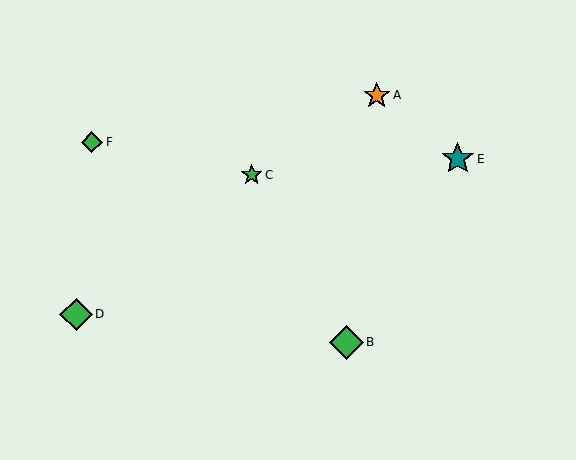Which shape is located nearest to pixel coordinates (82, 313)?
The green diamond (labeled D) at (76, 314) is nearest to that location.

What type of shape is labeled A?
Shape A is an orange star.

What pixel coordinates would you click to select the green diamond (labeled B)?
Click at (346, 342) to select the green diamond B.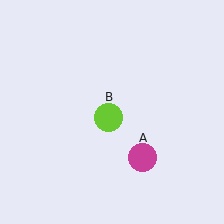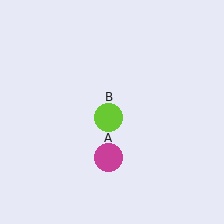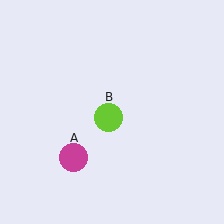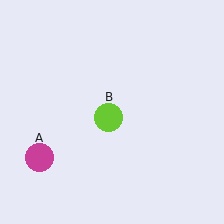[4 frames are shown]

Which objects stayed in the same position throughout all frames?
Lime circle (object B) remained stationary.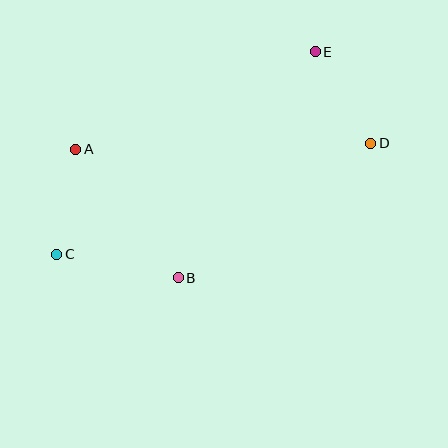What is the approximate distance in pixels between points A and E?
The distance between A and E is approximately 259 pixels.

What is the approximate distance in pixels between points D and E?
The distance between D and E is approximately 107 pixels.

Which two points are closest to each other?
Points A and C are closest to each other.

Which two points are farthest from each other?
Points C and D are farthest from each other.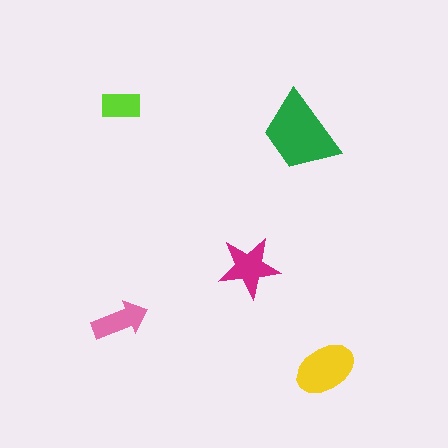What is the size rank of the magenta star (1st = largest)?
3rd.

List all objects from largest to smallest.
The green trapezoid, the yellow ellipse, the magenta star, the pink arrow, the lime rectangle.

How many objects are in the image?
There are 5 objects in the image.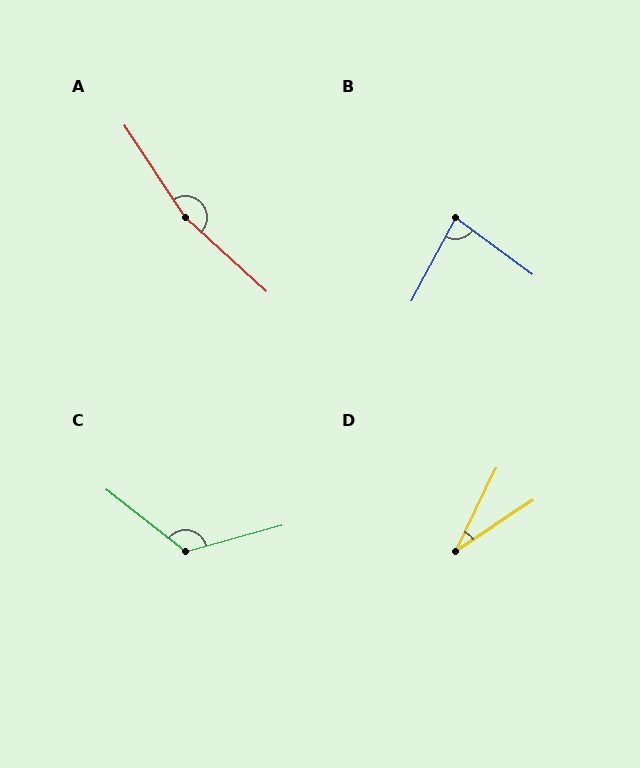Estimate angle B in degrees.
Approximately 82 degrees.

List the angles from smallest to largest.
D (31°), B (82°), C (127°), A (166°).